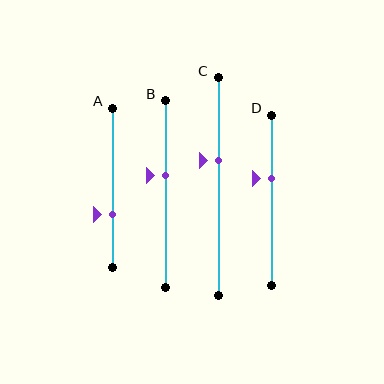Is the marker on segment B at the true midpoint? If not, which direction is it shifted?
No, the marker on segment B is shifted upward by about 10% of the segment length.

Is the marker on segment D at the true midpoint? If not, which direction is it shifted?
No, the marker on segment D is shifted upward by about 12% of the segment length.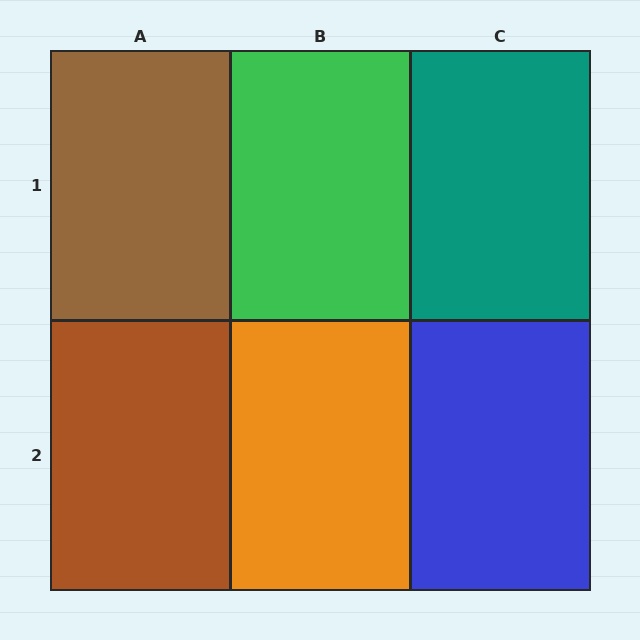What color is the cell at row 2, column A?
Brown.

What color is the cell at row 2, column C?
Blue.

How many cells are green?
1 cell is green.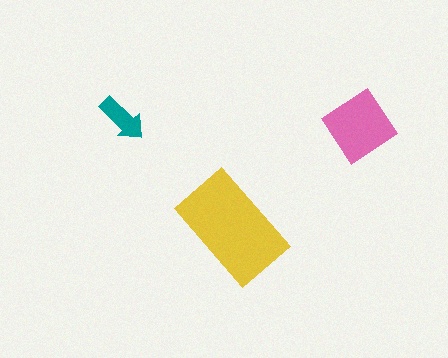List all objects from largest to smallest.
The yellow rectangle, the pink diamond, the teal arrow.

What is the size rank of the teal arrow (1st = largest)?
3rd.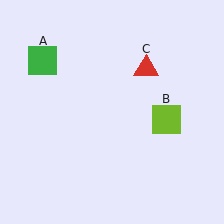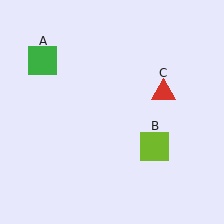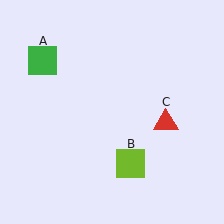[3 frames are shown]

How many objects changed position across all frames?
2 objects changed position: lime square (object B), red triangle (object C).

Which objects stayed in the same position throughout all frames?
Green square (object A) remained stationary.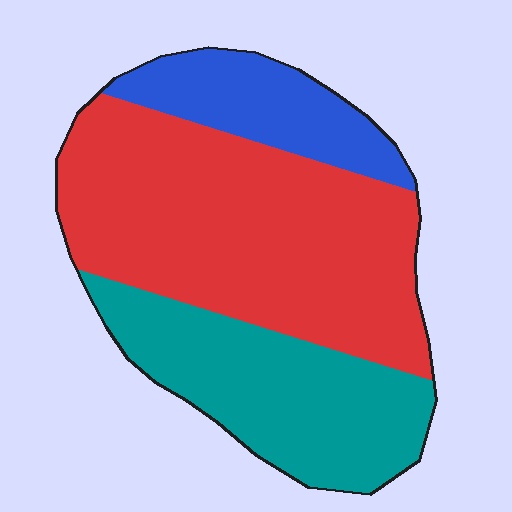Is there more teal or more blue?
Teal.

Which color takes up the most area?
Red, at roughly 55%.